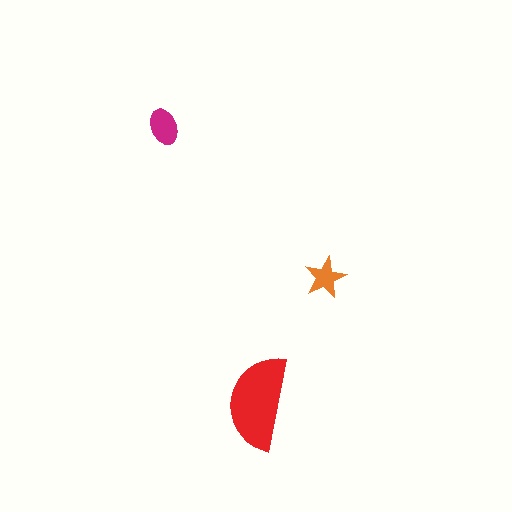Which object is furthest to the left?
The magenta ellipse is leftmost.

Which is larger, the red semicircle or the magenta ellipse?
The red semicircle.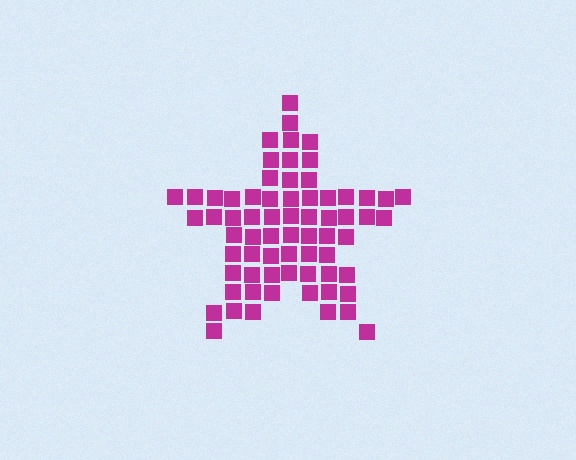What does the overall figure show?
The overall figure shows a star.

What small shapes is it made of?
It is made of small squares.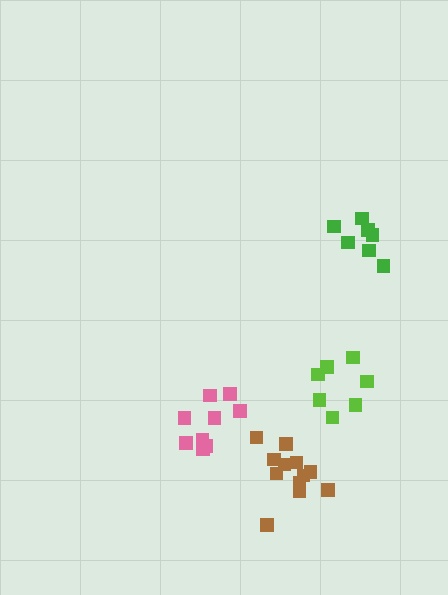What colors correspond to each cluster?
The clusters are colored: lime, green, pink, brown.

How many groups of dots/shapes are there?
There are 4 groups.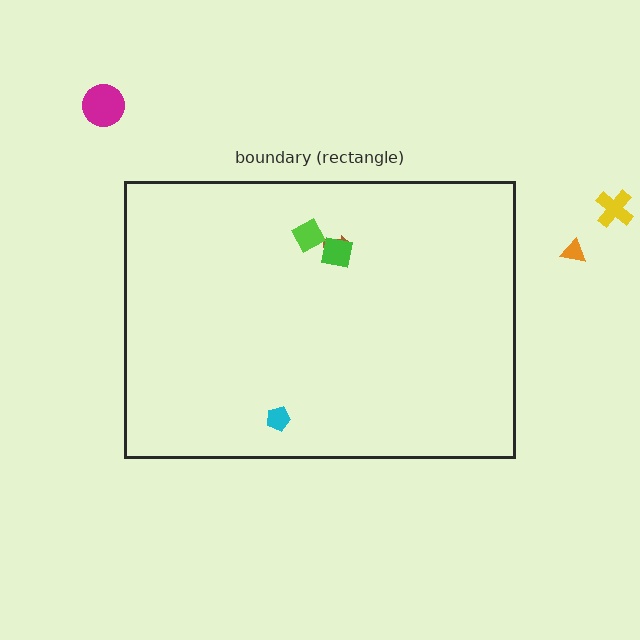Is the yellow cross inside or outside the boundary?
Outside.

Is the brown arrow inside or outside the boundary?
Inside.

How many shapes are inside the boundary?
4 inside, 3 outside.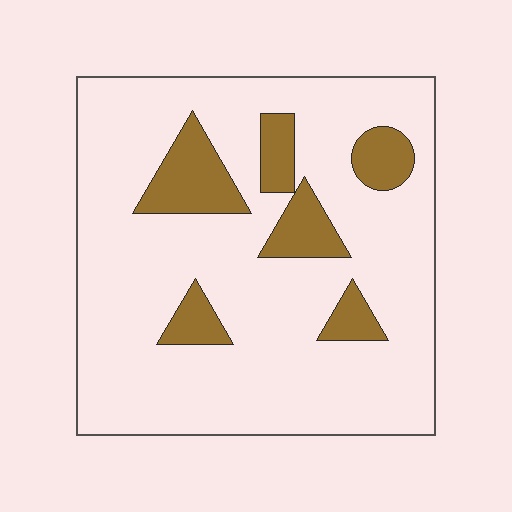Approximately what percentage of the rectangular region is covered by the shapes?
Approximately 15%.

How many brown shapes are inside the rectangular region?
6.